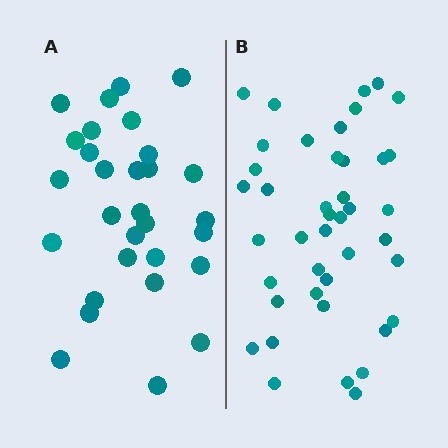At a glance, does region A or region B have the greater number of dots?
Region B (the right region) has more dots.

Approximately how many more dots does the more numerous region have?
Region B has roughly 12 or so more dots than region A.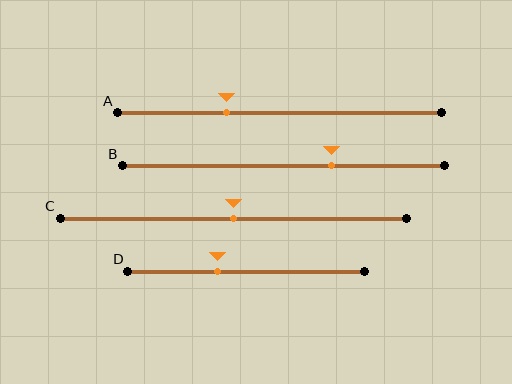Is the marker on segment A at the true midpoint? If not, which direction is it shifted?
No, the marker on segment A is shifted to the left by about 16% of the segment length.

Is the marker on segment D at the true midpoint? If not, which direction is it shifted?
No, the marker on segment D is shifted to the left by about 12% of the segment length.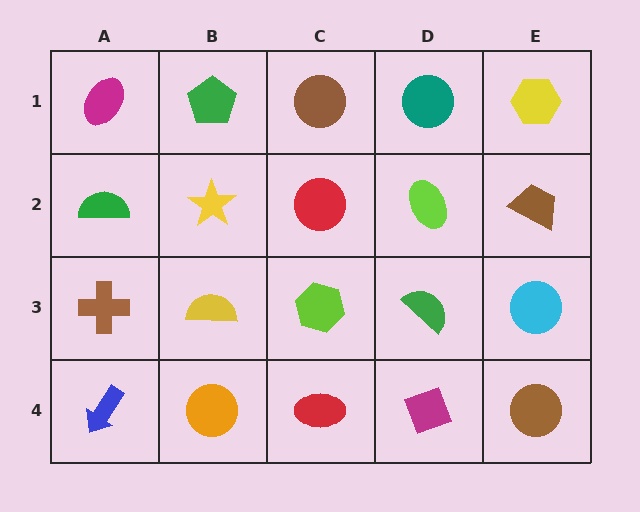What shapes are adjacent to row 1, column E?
A brown trapezoid (row 2, column E), a teal circle (row 1, column D).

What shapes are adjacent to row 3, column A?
A green semicircle (row 2, column A), a blue arrow (row 4, column A), a yellow semicircle (row 3, column B).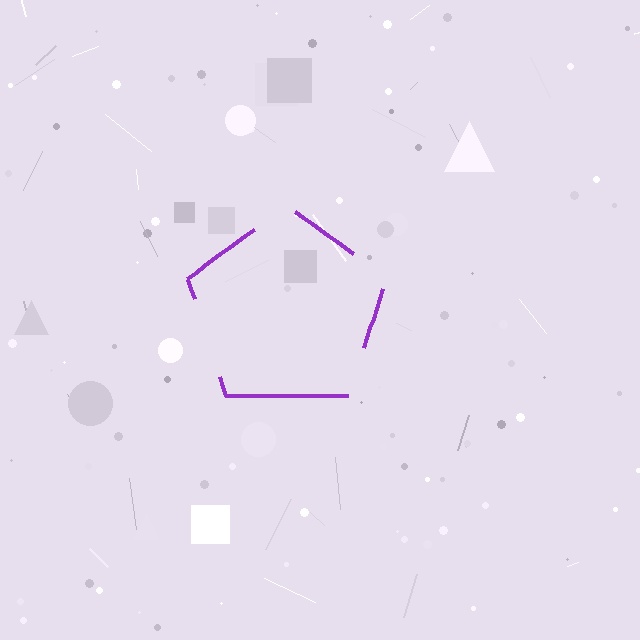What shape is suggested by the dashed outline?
The dashed outline suggests a pentagon.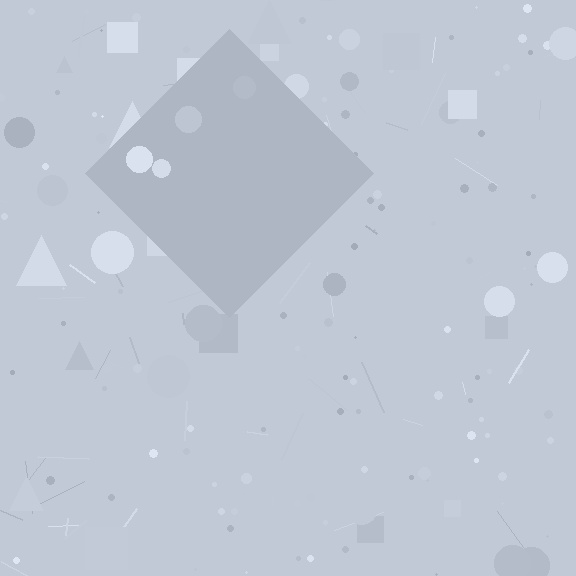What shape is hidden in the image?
A diamond is hidden in the image.